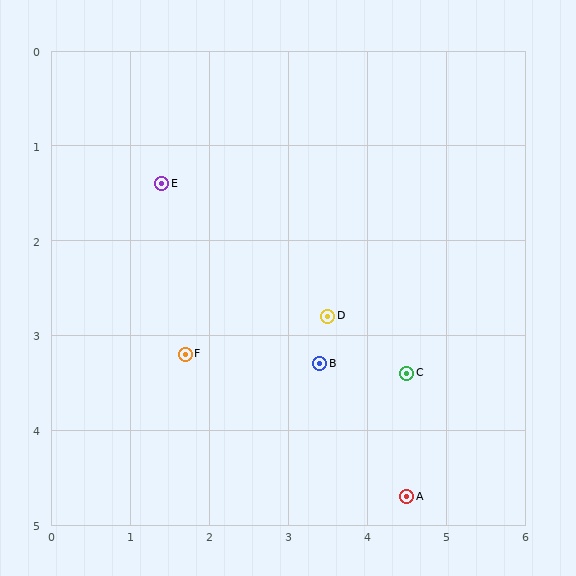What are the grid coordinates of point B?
Point B is at approximately (3.4, 3.3).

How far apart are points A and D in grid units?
Points A and D are about 2.1 grid units apart.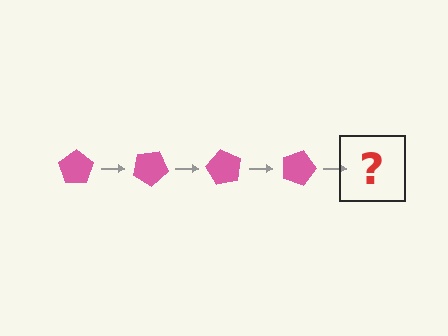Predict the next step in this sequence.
The next step is a pink pentagon rotated 120 degrees.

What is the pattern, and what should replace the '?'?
The pattern is that the pentagon rotates 30 degrees each step. The '?' should be a pink pentagon rotated 120 degrees.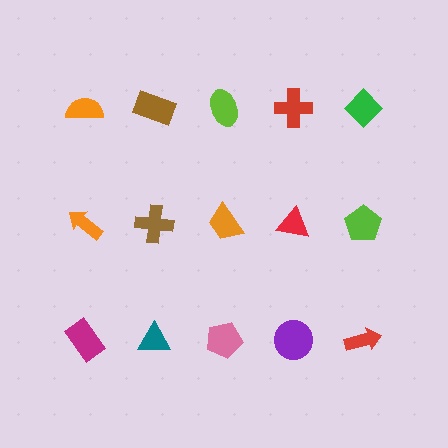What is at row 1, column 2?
A brown rectangle.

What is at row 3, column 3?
A pink pentagon.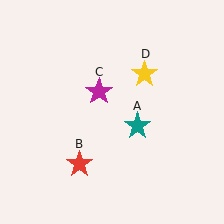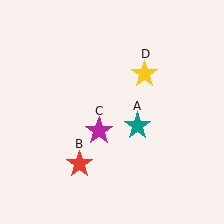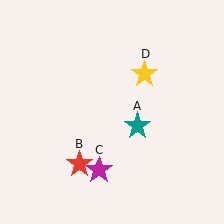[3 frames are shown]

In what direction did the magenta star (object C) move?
The magenta star (object C) moved down.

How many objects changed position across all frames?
1 object changed position: magenta star (object C).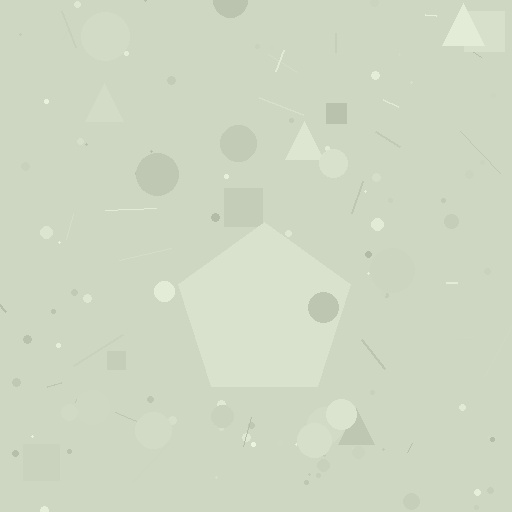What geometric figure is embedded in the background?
A pentagon is embedded in the background.